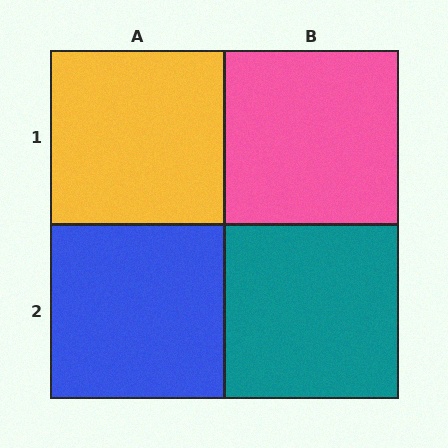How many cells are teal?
1 cell is teal.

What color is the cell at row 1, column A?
Yellow.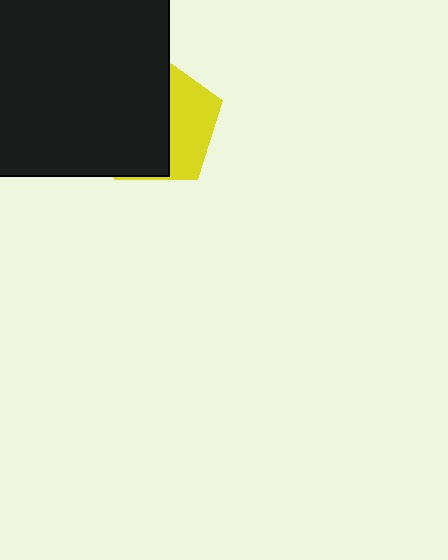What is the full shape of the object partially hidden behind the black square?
The partially hidden object is a yellow pentagon.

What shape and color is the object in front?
The object in front is a black square.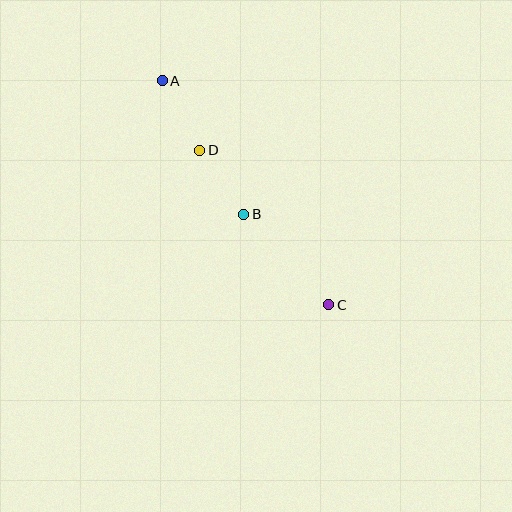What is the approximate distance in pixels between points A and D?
The distance between A and D is approximately 79 pixels.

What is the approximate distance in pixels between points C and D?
The distance between C and D is approximately 201 pixels.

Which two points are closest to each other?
Points B and D are closest to each other.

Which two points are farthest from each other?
Points A and C are farthest from each other.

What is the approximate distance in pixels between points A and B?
The distance between A and B is approximately 156 pixels.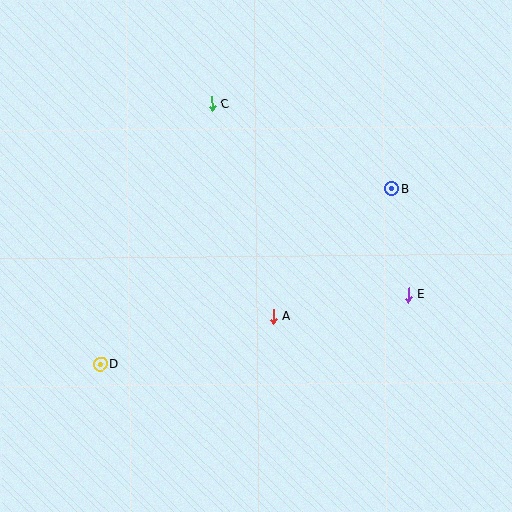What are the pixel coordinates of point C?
Point C is at (212, 104).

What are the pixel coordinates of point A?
Point A is at (273, 316).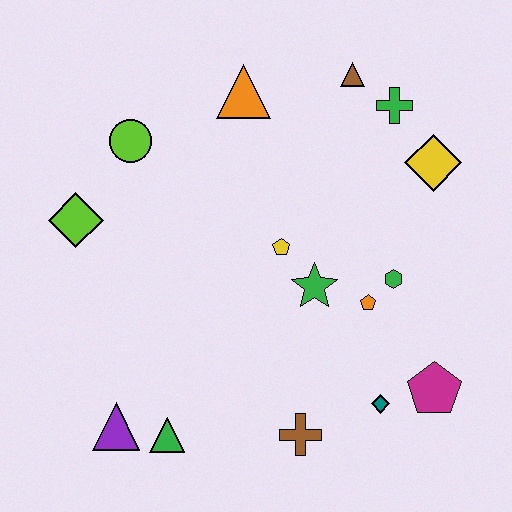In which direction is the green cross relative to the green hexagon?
The green cross is above the green hexagon.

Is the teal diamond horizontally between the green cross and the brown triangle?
Yes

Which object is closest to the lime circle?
The lime diamond is closest to the lime circle.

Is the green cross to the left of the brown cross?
No